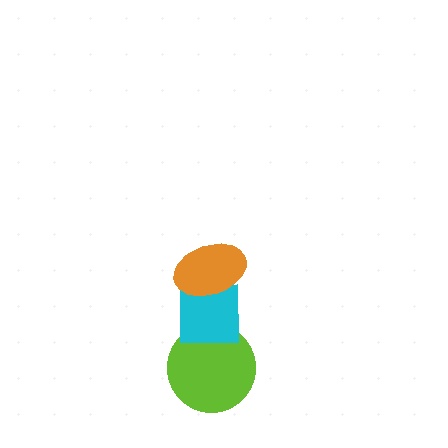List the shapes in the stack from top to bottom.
From top to bottom: the orange ellipse, the cyan square, the lime circle.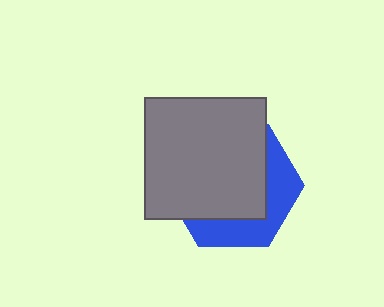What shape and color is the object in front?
The object in front is a gray square.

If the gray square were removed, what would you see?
You would see the complete blue hexagon.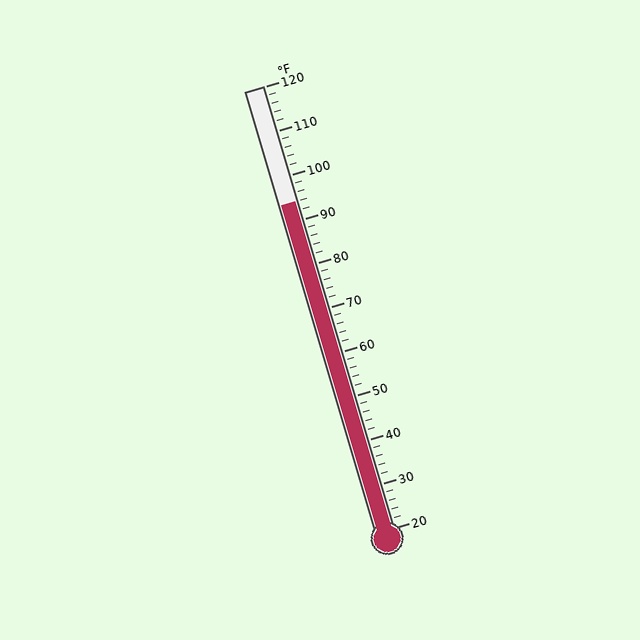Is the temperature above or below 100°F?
The temperature is below 100°F.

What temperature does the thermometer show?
The thermometer shows approximately 94°F.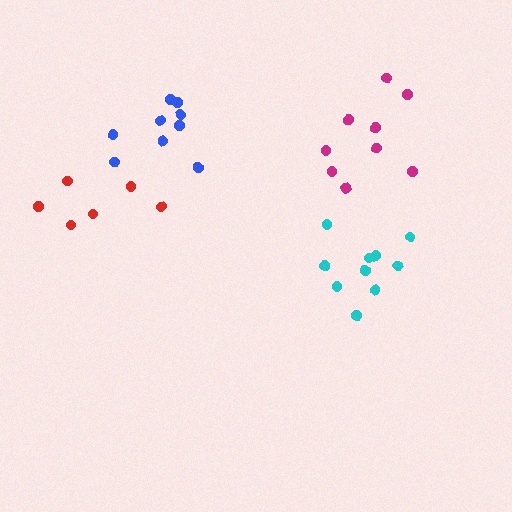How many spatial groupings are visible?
There are 4 spatial groupings.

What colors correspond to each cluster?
The clusters are colored: red, cyan, magenta, blue.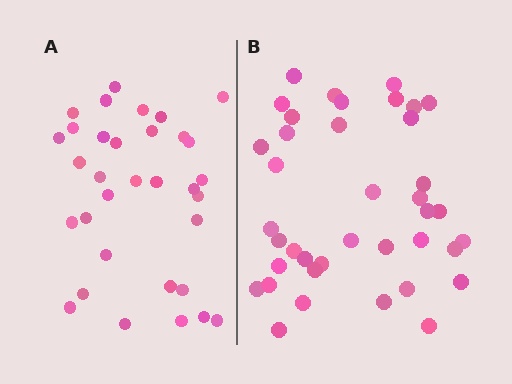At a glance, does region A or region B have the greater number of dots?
Region B (the right region) has more dots.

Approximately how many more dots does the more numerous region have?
Region B has about 6 more dots than region A.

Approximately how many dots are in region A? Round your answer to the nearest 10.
About 30 dots. (The exact count is 33, which rounds to 30.)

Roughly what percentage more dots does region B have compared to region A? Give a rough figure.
About 20% more.